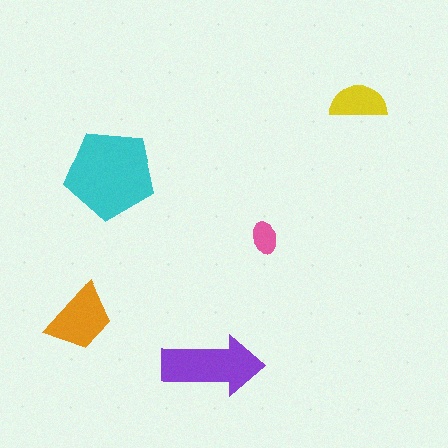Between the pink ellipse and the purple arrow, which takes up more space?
The purple arrow.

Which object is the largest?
The cyan pentagon.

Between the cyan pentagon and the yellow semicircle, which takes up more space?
The cyan pentagon.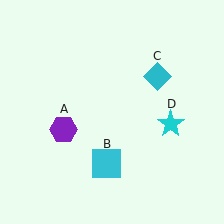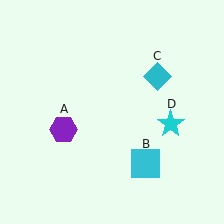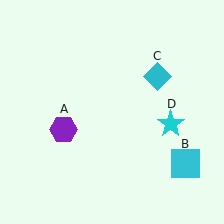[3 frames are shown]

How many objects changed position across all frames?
1 object changed position: cyan square (object B).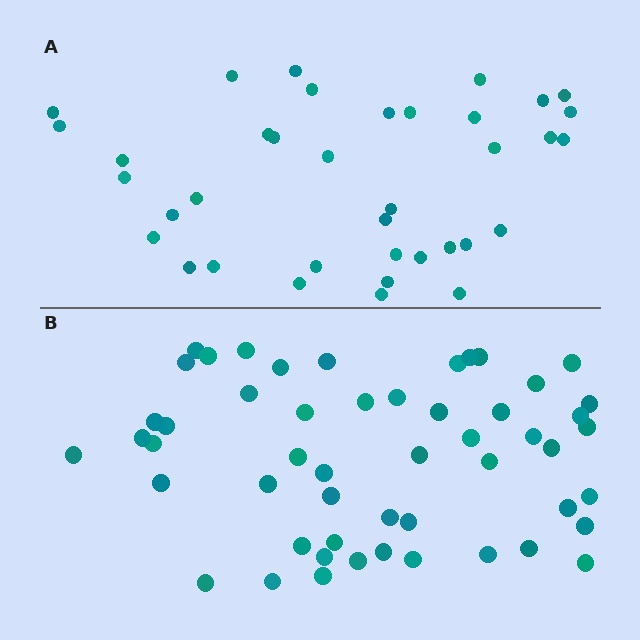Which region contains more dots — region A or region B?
Region B (the bottom region) has more dots.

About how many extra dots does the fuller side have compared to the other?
Region B has approximately 15 more dots than region A.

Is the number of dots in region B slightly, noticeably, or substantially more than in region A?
Region B has noticeably more, but not dramatically so. The ratio is roughly 1.4 to 1.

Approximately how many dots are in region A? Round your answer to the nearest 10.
About 40 dots. (The exact count is 37, which rounds to 40.)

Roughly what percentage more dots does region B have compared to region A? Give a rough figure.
About 40% more.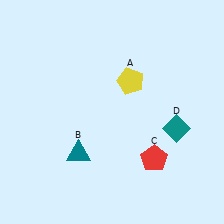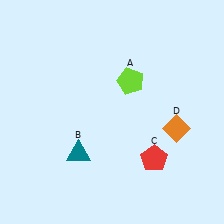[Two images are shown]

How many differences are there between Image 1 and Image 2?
There are 2 differences between the two images.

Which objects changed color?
A changed from yellow to lime. D changed from teal to orange.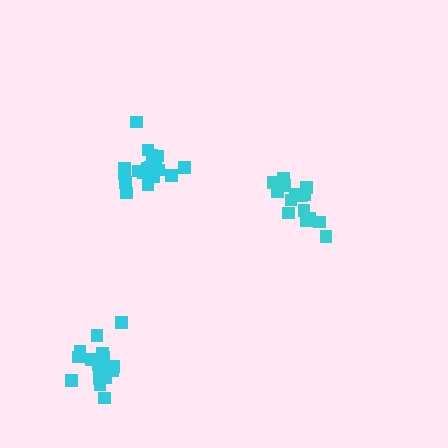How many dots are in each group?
Group 1: 21 dots, Group 2: 17 dots, Group 3: 16 dots (54 total).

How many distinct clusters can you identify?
There are 3 distinct clusters.